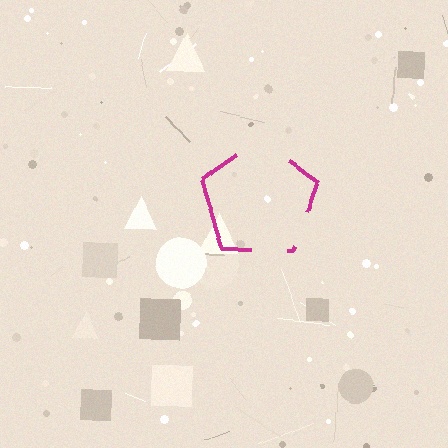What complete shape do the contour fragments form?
The contour fragments form a pentagon.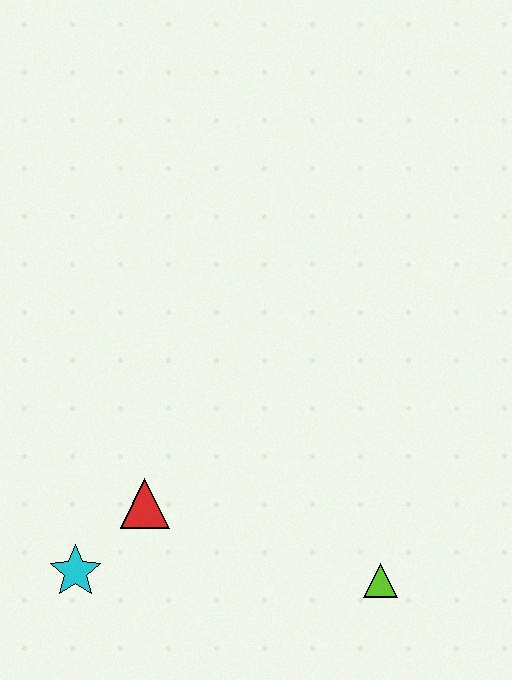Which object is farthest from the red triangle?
The lime triangle is farthest from the red triangle.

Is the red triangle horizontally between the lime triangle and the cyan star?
Yes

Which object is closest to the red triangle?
The cyan star is closest to the red triangle.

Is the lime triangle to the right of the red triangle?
Yes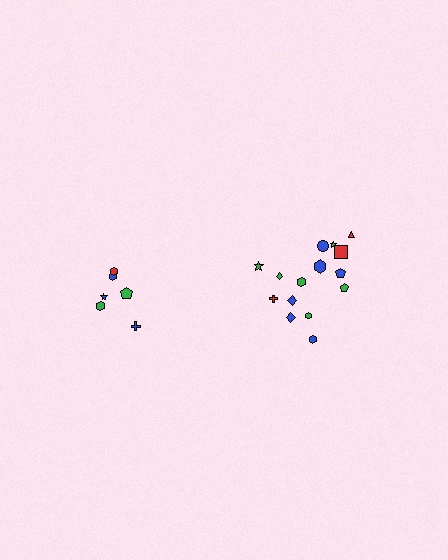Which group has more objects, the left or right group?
The right group.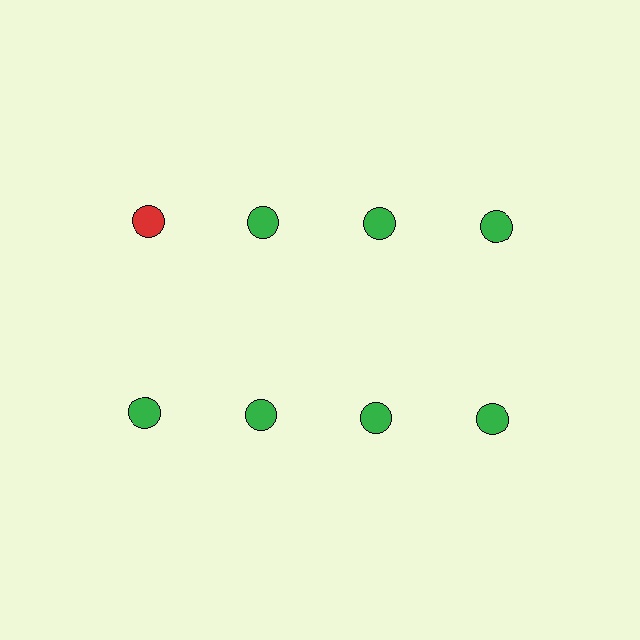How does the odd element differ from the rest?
It has a different color: red instead of green.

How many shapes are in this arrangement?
There are 8 shapes arranged in a grid pattern.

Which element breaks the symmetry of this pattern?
The red circle in the top row, leftmost column breaks the symmetry. All other shapes are green circles.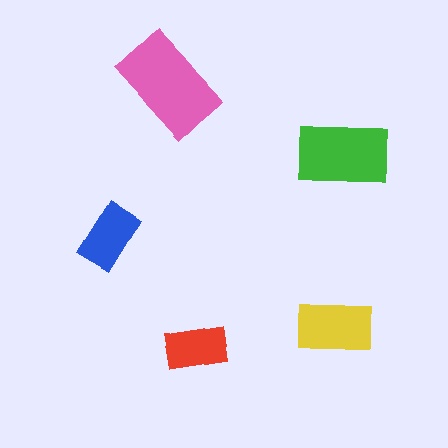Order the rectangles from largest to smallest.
the pink one, the green one, the yellow one, the blue one, the red one.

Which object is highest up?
The pink rectangle is topmost.